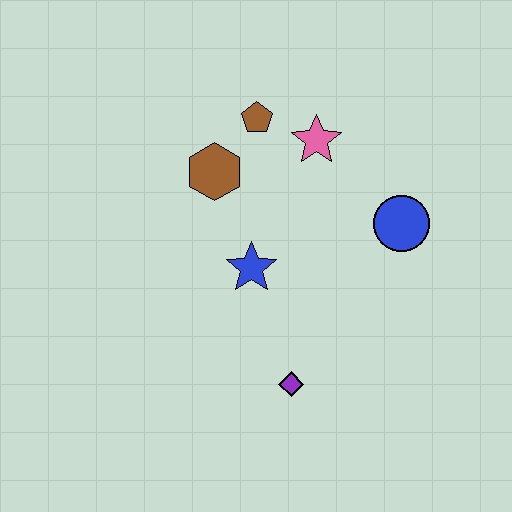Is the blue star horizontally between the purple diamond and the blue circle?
No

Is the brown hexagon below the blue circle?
No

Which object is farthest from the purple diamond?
The brown pentagon is farthest from the purple diamond.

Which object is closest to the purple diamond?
The blue star is closest to the purple diamond.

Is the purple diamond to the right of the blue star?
Yes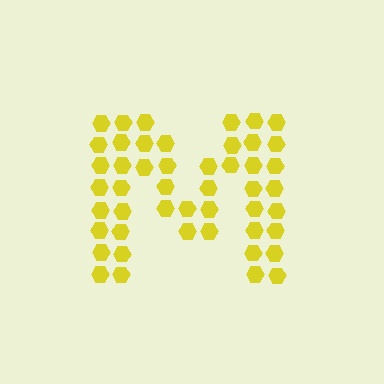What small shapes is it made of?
It is made of small hexagons.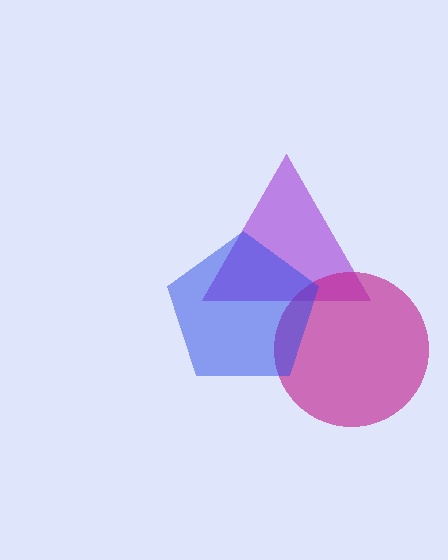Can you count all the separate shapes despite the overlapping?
Yes, there are 3 separate shapes.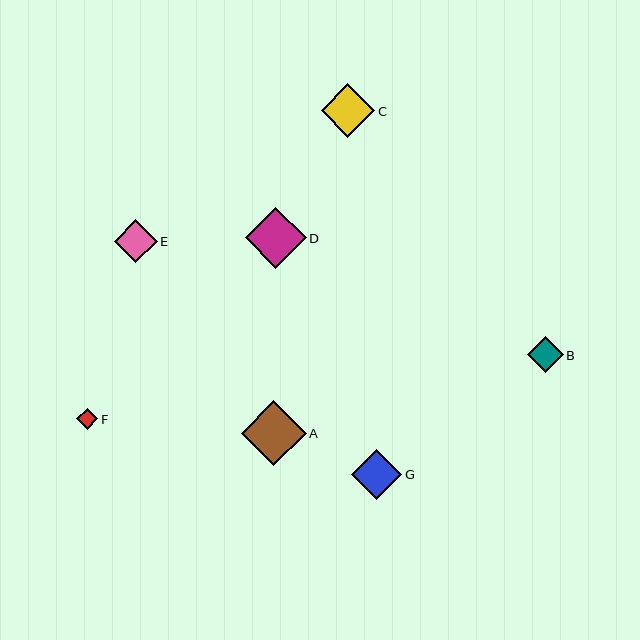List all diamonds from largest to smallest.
From largest to smallest: A, D, C, G, E, B, F.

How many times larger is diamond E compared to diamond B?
Diamond E is approximately 1.2 times the size of diamond B.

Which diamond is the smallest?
Diamond F is the smallest with a size of approximately 21 pixels.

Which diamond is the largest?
Diamond A is the largest with a size of approximately 65 pixels.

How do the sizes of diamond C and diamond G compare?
Diamond C and diamond G are approximately the same size.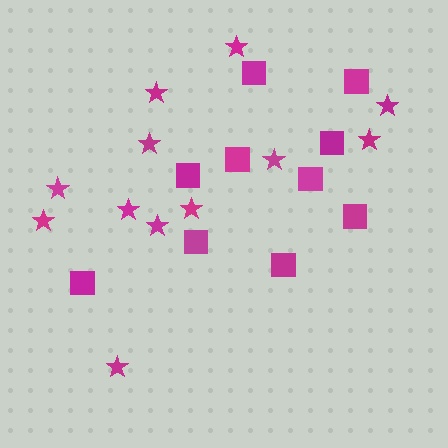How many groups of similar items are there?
There are 2 groups: one group of stars (12) and one group of squares (10).